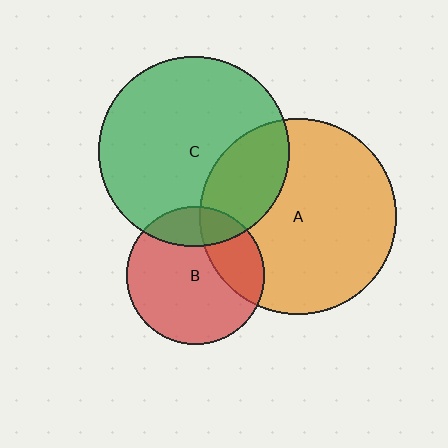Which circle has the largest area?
Circle A (orange).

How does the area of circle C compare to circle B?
Approximately 1.9 times.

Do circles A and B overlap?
Yes.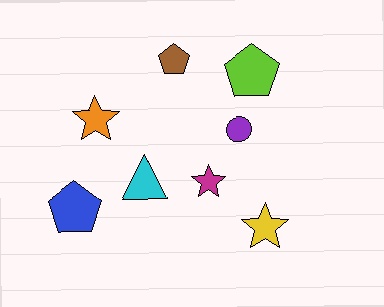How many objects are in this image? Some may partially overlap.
There are 8 objects.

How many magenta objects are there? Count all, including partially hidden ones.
There is 1 magenta object.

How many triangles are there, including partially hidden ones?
There is 1 triangle.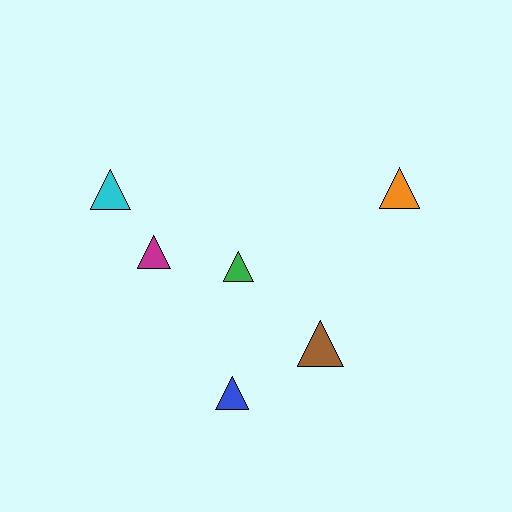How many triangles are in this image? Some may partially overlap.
There are 6 triangles.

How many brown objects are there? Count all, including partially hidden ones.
There is 1 brown object.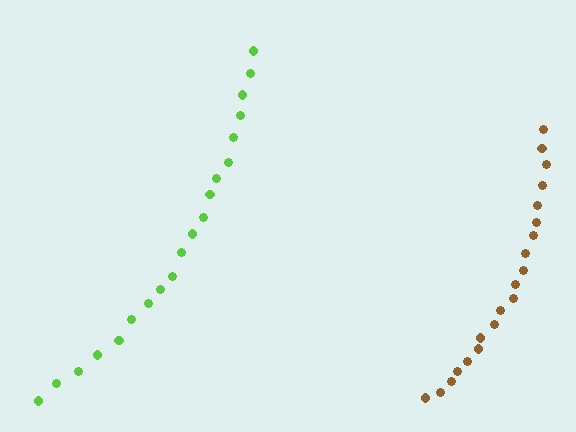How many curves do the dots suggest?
There are 2 distinct paths.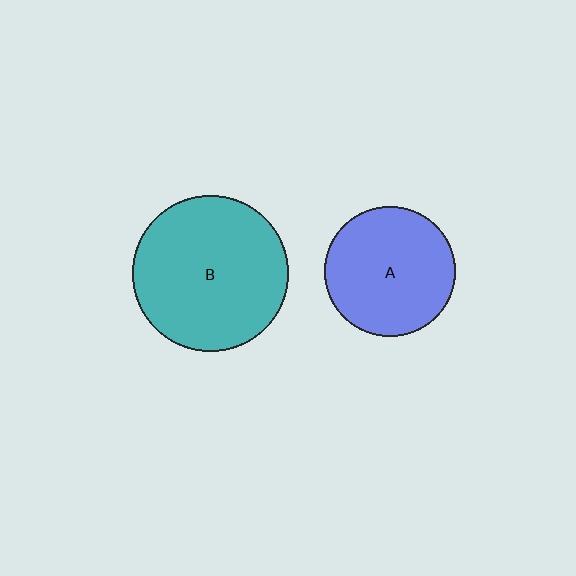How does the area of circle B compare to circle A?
Approximately 1.4 times.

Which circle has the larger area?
Circle B (teal).